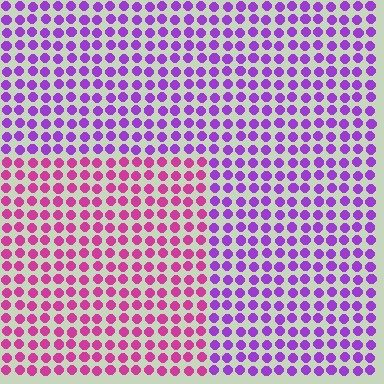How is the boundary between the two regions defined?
The boundary is defined purely by a slight shift in hue (about 41 degrees). Spacing, size, and orientation are identical on both sides.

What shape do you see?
I see a rectangle.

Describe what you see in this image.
The image is filled with small purple elements in a uniform arrangement. A rectangle-shaped region is visible where the elements are tinted to a slightly different hue, forming a subtle color boundary.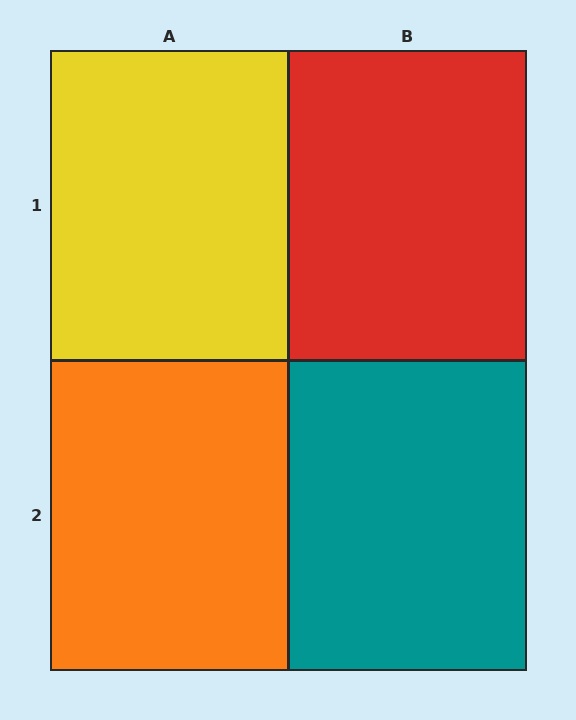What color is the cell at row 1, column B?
Red.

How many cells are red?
1 cell is red.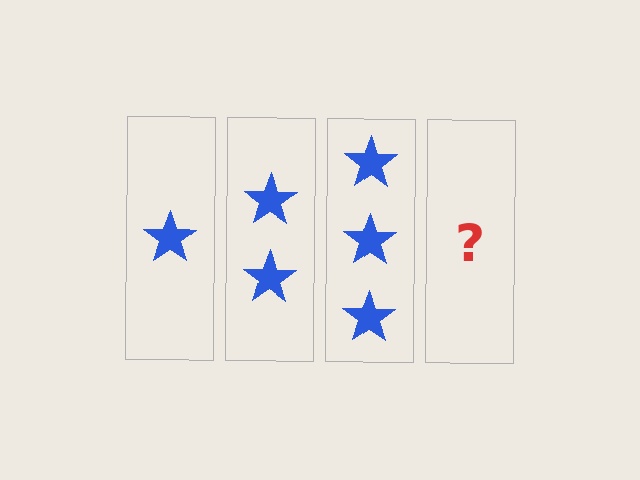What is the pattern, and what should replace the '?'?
The pattern is that each step adds one more star. The '?' should be 4 stars.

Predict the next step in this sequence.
The next step is 4 stars.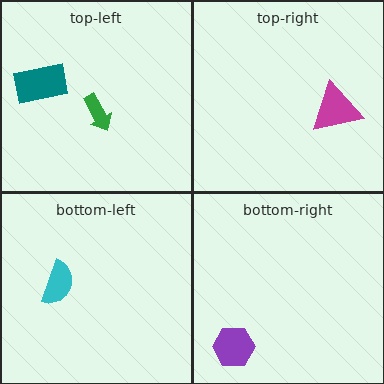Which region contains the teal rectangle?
The top-left region.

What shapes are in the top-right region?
The magenta triangle.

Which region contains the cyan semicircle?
The bottom-left region.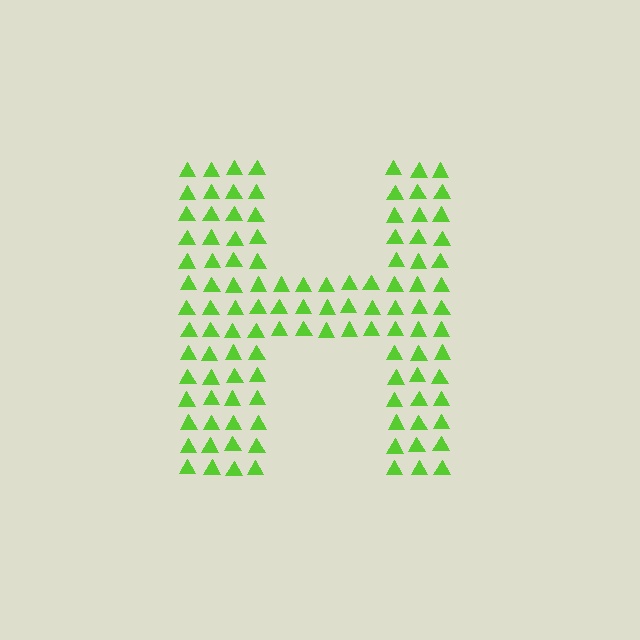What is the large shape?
The large shape is the letter H.